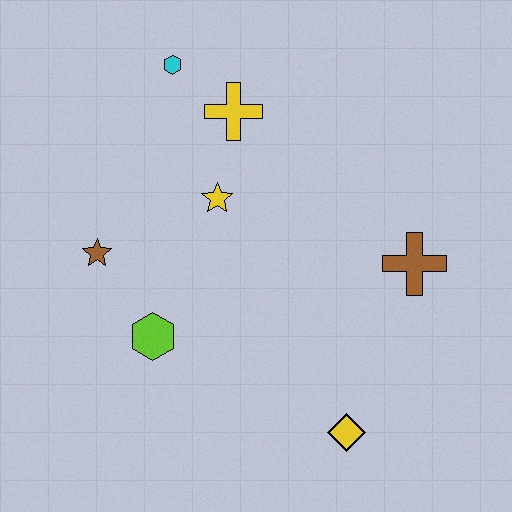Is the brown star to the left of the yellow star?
Yes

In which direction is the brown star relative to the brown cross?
The brown star is to the left of the brown cross.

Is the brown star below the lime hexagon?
No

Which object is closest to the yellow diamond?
The brown cross is closest to the yellow diamond.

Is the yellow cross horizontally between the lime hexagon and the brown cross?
Yes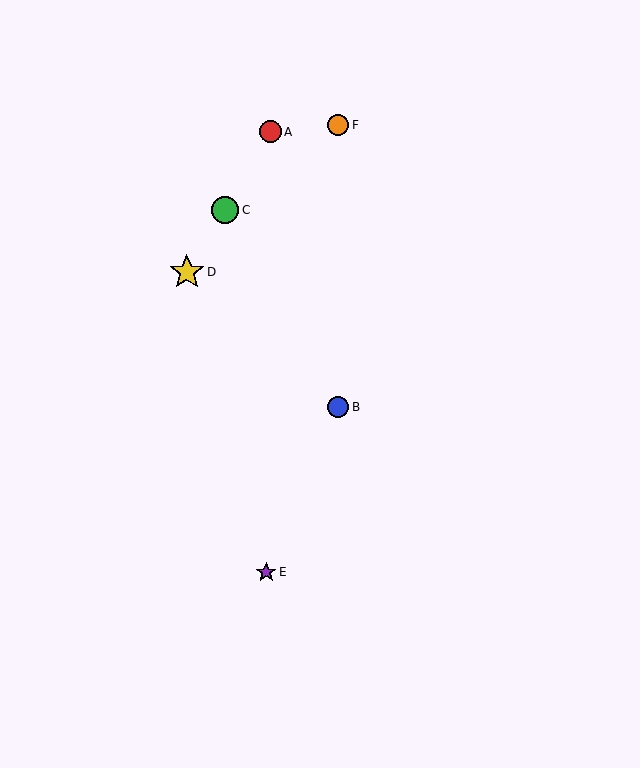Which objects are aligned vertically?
Objects B, F are aligned vertically.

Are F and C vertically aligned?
No, F is at x≈338 and C is at x≈225.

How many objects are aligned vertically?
2 objects (B, F) are aligned vertically.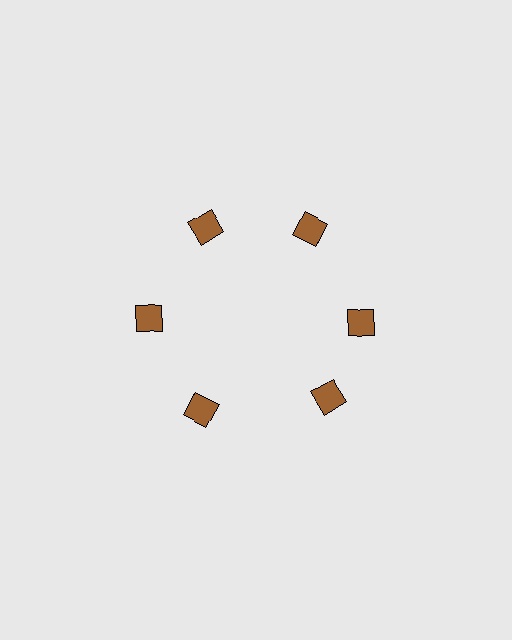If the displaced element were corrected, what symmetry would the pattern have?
It would have 6-fold rotational symmetry — the pattern would map onto itself every 60 degrees.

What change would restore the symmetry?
The symmetry would be restored by rotating it back into even spacing with its neighbors so that all 6 squares sit at equal angles and equal distance from the center.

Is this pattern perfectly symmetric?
No. The 6 brown squares are arranged in a ring, but one element near the 5 o'clock position is rotated out of alignment along the ring, breaking the 6-fold rotational symmetry.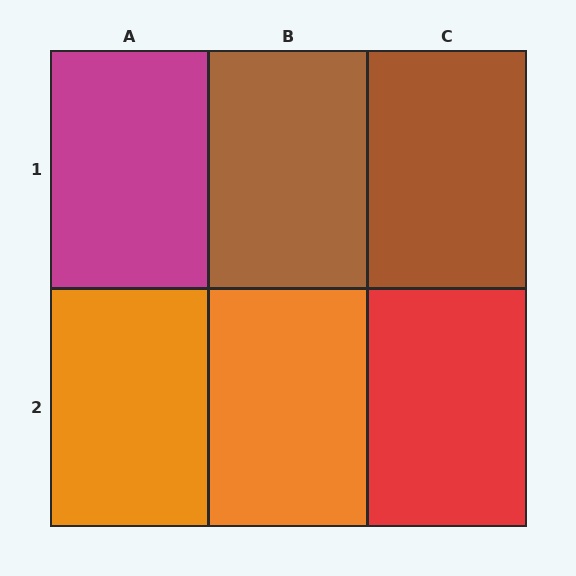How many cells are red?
1 cell is red.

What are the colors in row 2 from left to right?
Orange, orange, red.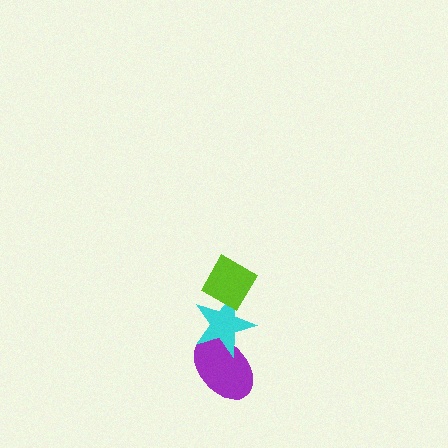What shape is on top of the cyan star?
The lime diamond is on top of the cyan star.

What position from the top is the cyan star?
The cyan star is 2nd from the top.